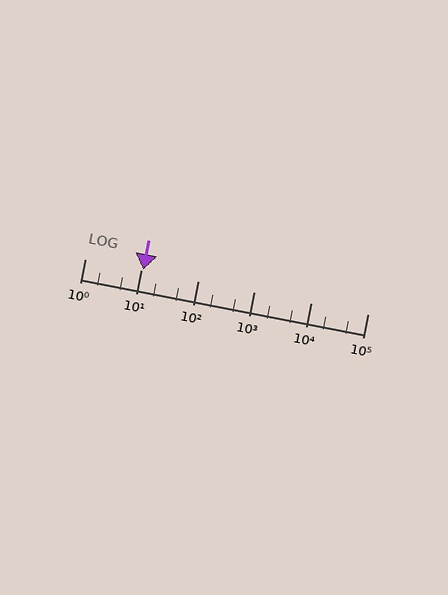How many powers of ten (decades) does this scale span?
The scale spans 5 decades, from 1 to 100000.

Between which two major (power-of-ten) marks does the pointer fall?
The pointer is between 10 and 100.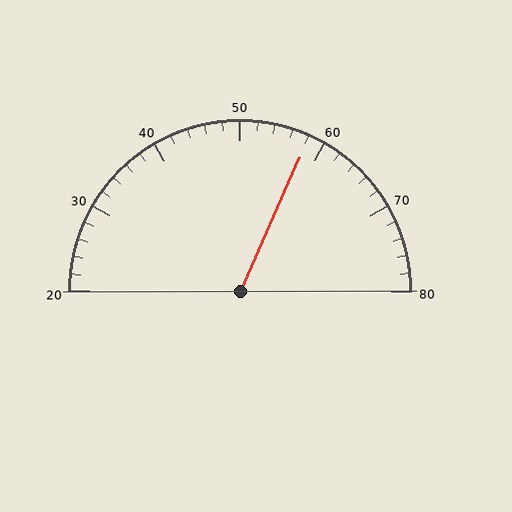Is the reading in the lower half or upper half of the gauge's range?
The reading is in the upper half of the range (20 to 80).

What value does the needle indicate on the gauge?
The needle indicates approximately 58.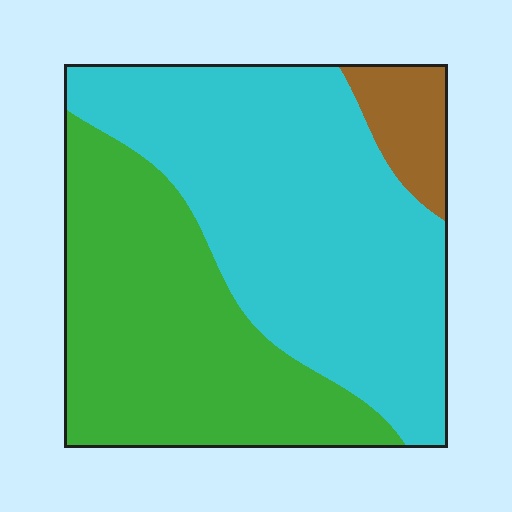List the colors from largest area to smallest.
From largest to smallest: cyan, green, brown.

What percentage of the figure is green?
Green takes up about two fifths (2/5) of the figure.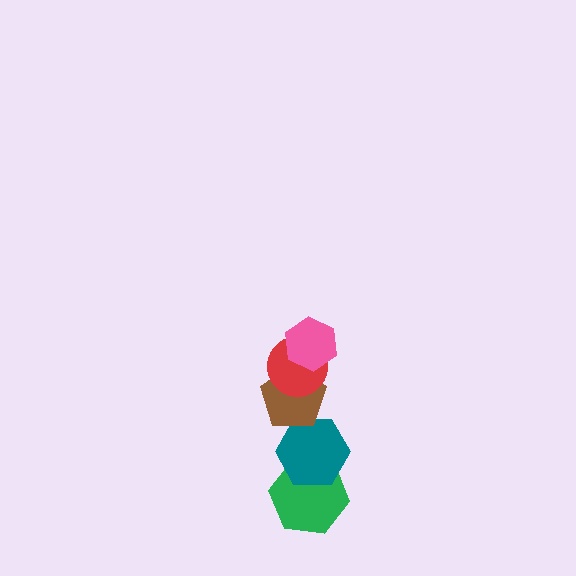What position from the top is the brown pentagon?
The brown pentagon is 3rd from the top.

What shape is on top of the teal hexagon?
The brown pentagon is on top of the teal hexagon.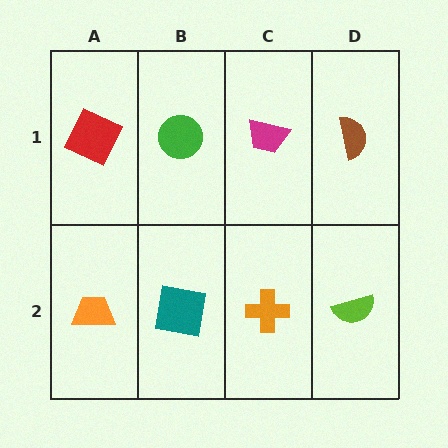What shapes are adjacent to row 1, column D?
A lime semicircle (row 2, column D), a magenta trapezoid (row 1, column C).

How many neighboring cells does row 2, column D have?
2.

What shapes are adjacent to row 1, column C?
An orange cross (row 2, column C), a green circle (row 1, column B), a brown semicircle (row 1, column D).